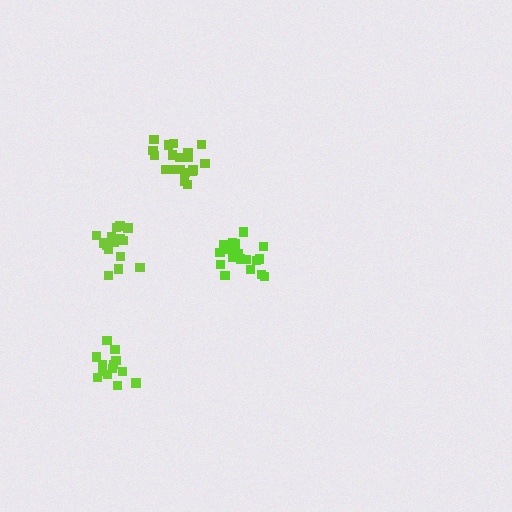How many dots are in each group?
Group 1: 13 dots, Group 2: 18 dots, Group 3: 19 dots, Group 4: 15 dots (65 total).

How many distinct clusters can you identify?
There are 4 distinct clusters.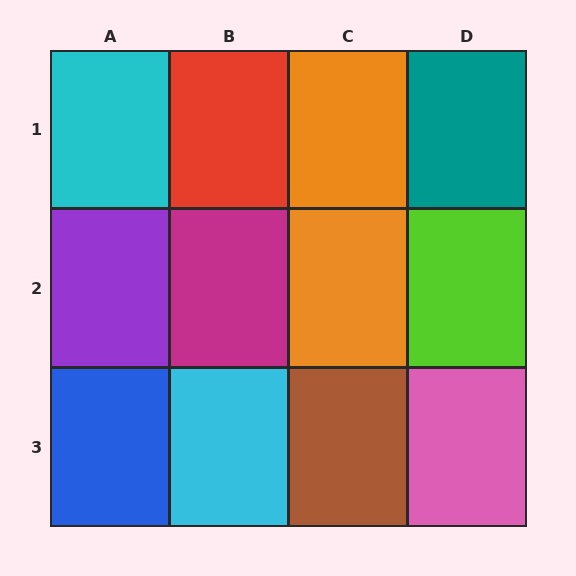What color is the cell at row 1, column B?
Red.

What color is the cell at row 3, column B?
Cyan.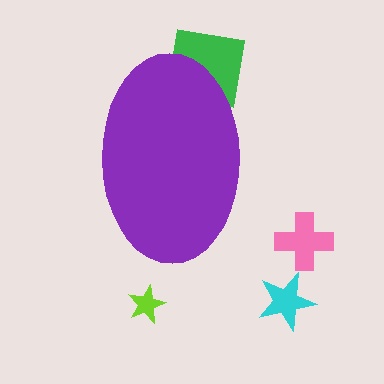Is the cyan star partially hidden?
No, the cyan star is fully visible.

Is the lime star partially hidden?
No, the lime star is fully visible.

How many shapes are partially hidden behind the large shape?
1 shape is partially hidden.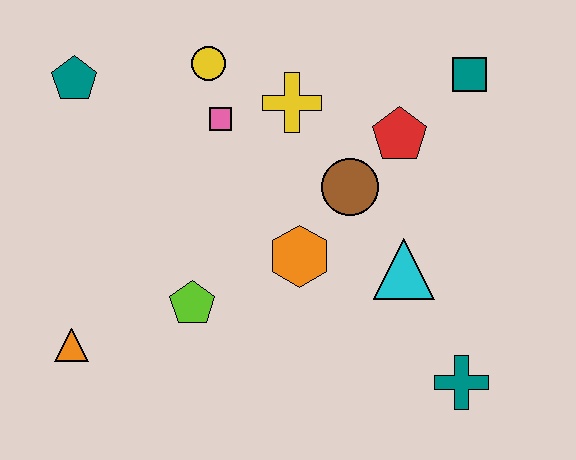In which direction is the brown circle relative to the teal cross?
The brown circle is above the teal cross.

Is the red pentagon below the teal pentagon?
Yes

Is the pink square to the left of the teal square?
Yes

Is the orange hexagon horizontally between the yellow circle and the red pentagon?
Yes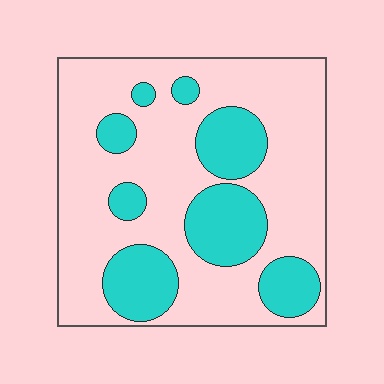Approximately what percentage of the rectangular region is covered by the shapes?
Approximately 30%.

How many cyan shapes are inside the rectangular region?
8.